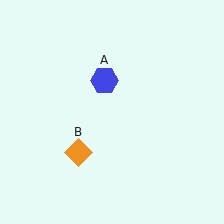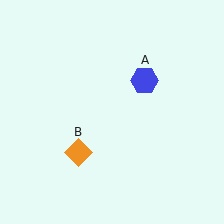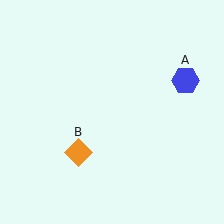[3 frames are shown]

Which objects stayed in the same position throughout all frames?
Orange diamond (object B) remained stationary.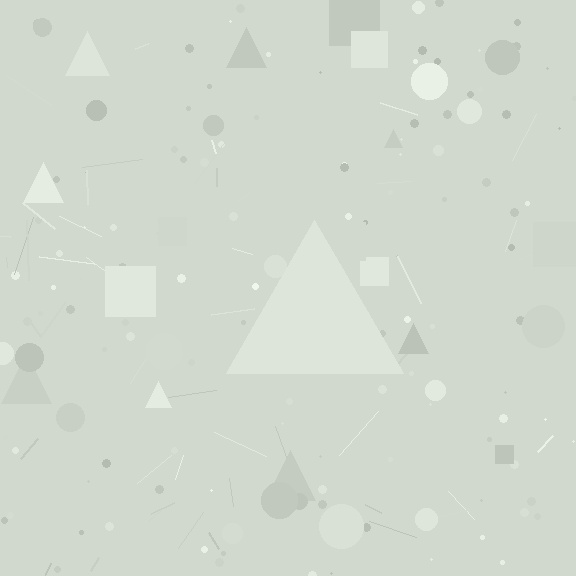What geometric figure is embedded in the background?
A triangle is embedded in the background.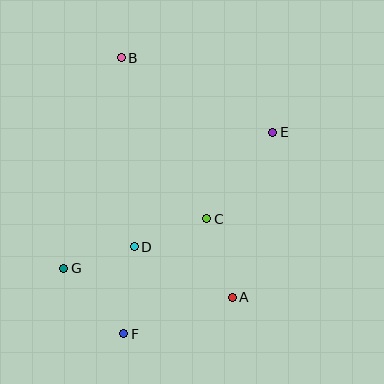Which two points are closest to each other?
Points D and G are closest to each other.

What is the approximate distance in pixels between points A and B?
The distance between A and B is approximately 264 pixels.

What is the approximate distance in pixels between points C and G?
The distance between C and G is approximately 151 pixels.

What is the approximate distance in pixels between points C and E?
The distance between C and E is approximately 109 pixels.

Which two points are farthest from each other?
Points B and F are farthest from each other.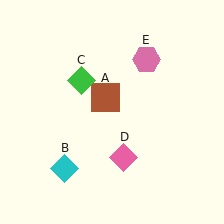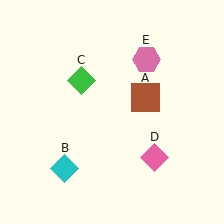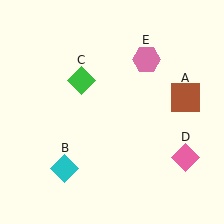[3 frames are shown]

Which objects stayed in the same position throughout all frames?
Cyan diamond (object B) and green diamond (object C) and pink hexagon (object E) remained stationary.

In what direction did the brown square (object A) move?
The brown square (object A) moved right.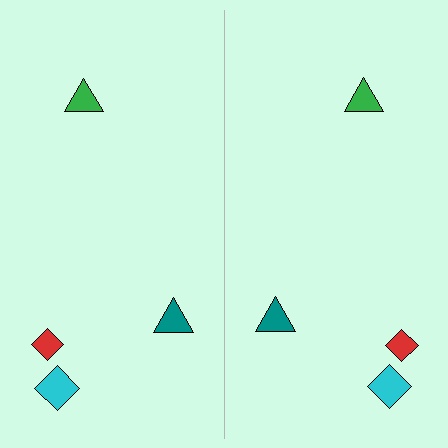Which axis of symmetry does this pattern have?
The pattern has a vertical axis of symmetry running through the center of the image.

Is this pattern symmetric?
Yes, this pattern has bilateral (reflection) symmetry.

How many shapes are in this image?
There are 8 shapes in this image.